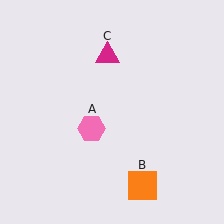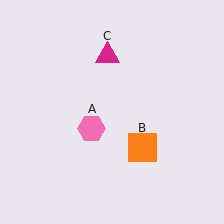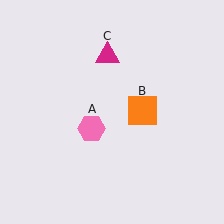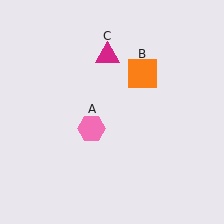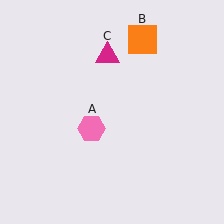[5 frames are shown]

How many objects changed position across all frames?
1 object changed position: orange square (object B).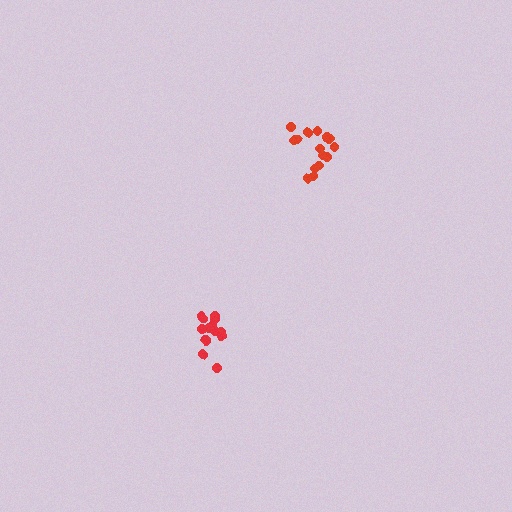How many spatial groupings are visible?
There are 2 spatial groupings.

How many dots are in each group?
Group 1: 15 dots, Group 2: 15 dots (30 total).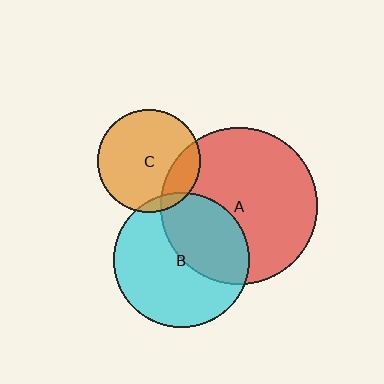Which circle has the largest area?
Circle A (red).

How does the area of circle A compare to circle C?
Approximately 2.3 times.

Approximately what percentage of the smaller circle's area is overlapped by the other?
Approximately 20%.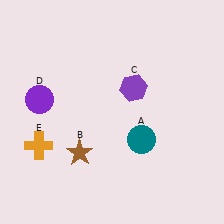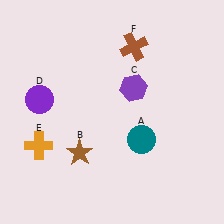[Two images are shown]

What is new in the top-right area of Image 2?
A brown cross (F) was added in the top-right area of Image 2.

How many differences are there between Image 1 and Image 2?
There is 1 difference between the two images.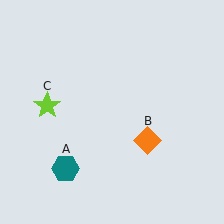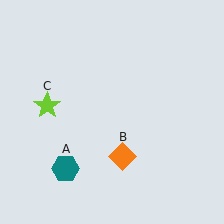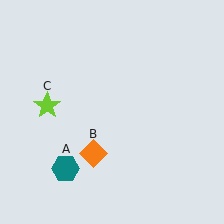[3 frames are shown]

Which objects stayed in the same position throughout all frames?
Teal hexagon (object A) and lime star (object C) remained stationary.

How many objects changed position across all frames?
1 object changed position: orange diamond (object B).